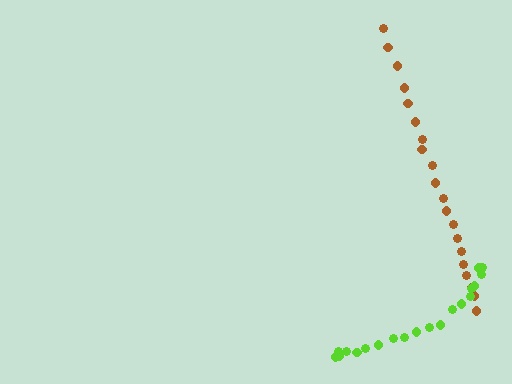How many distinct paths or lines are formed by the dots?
There are 2 distinct paths.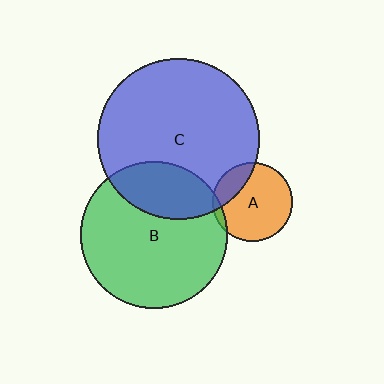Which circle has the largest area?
Circle C (blue).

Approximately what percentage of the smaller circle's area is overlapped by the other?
Approximately 20%.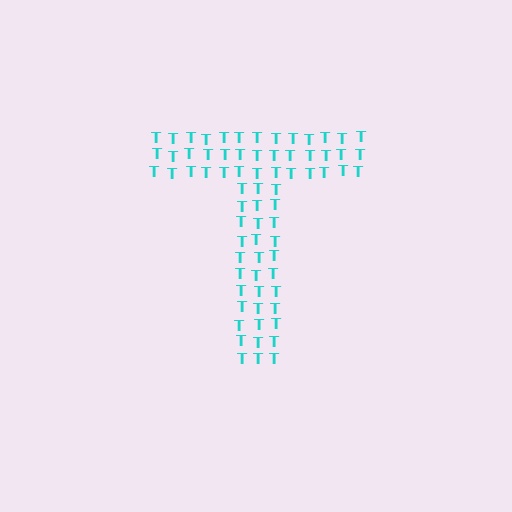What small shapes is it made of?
It is made of small letter T's.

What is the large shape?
The large shape is the letter T.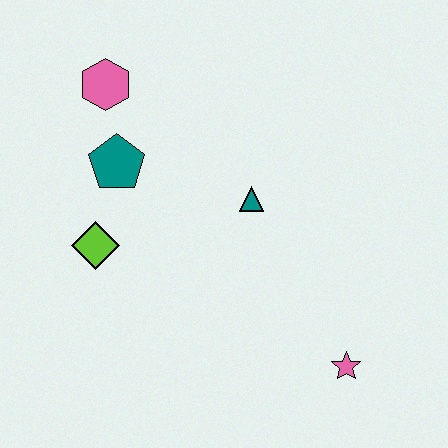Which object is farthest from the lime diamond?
The pink star is farthest from the lime diamond.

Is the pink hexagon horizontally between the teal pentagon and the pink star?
No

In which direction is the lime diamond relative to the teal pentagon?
The lime diamond is below the teal pentagon.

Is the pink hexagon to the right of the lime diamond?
Yes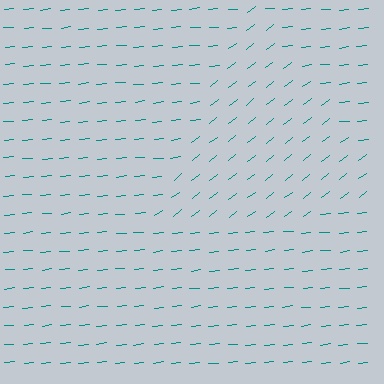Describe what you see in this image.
The image is filled with small teal line segments. A triangle region in the image has lines oriented differently from the surrounding lines, creating a visible texture boundary.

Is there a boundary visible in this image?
Yes, there is a texture boundary formed by a change in line orientation.